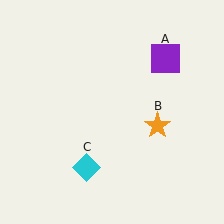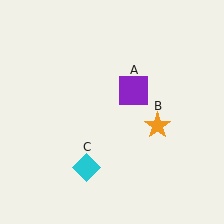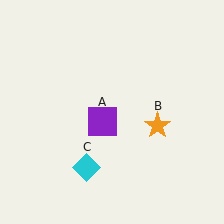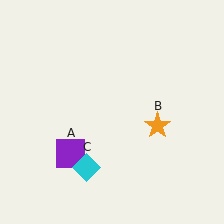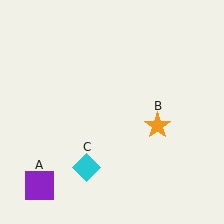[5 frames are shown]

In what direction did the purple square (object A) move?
The purple square (object A) moved down and to the left.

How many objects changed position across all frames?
1 object changed position: purple square (object A).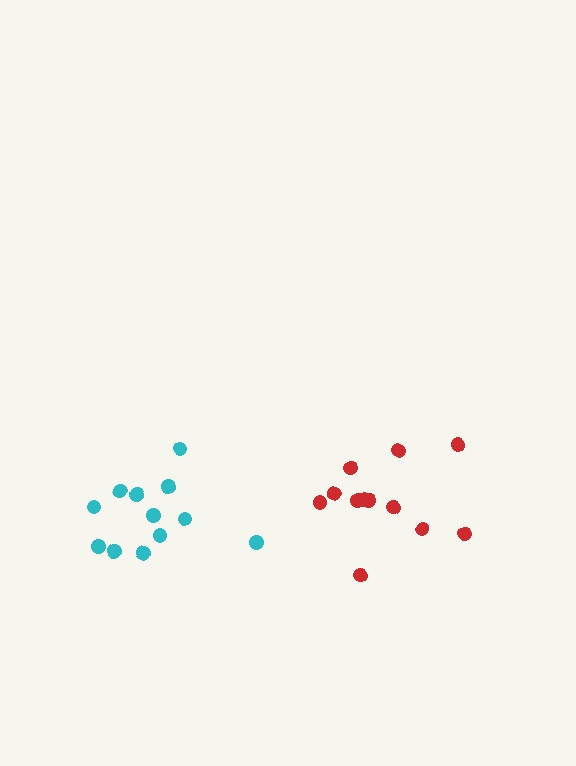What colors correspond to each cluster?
The clusters are colored: cyan, red.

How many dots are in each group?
Group 1: 12 dots, Group 2: 12 dots (24 total).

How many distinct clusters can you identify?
There are 2 distinct clusters.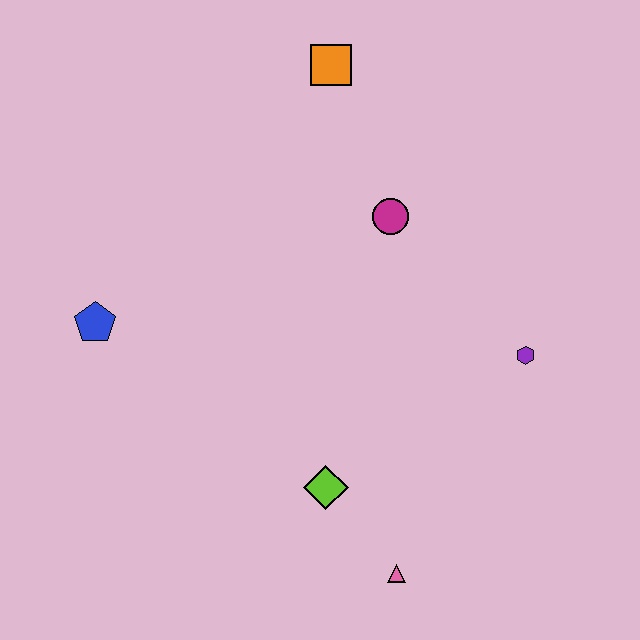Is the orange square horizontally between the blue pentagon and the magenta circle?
Yes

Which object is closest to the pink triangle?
The lime diamond is closest to the pink triangle.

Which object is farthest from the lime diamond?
The orange square is farthest from the lime diamond.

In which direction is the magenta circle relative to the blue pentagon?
The magenta circle is to the right of the blue pentagon.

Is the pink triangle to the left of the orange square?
No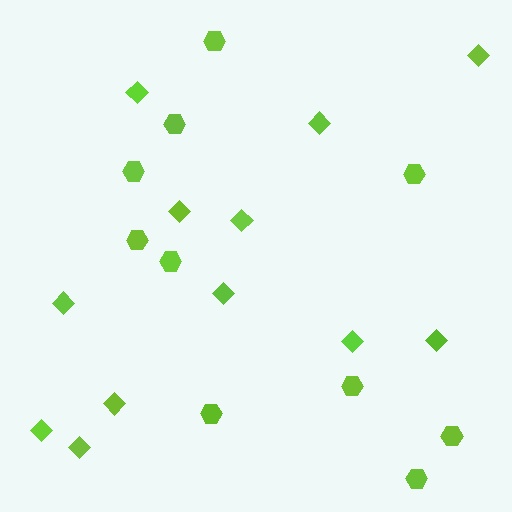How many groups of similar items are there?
There are 2 groups: one group of hexagons (10) and one group of diamonds (12).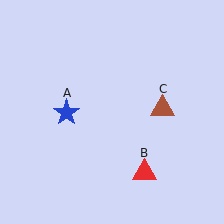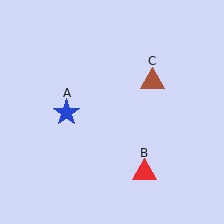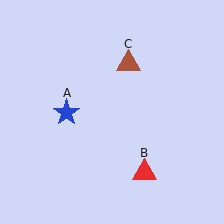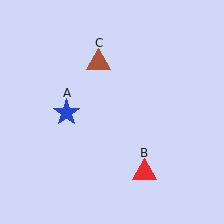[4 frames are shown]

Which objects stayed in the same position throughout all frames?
Blue star (object A) and red triangle (object B) remained stationary.